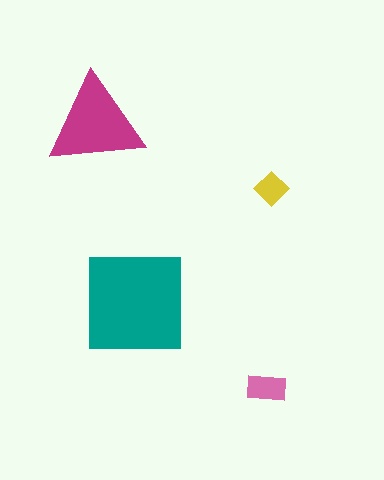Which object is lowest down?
The pink rectangle is bottommost.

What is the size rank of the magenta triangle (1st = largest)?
2nd.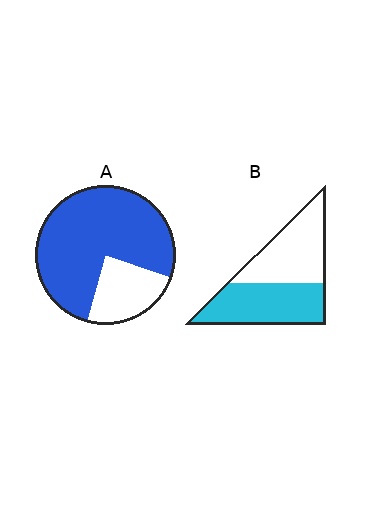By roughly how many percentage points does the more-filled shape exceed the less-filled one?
By roughly 25 percentage points (A over B).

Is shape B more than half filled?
Roughly half.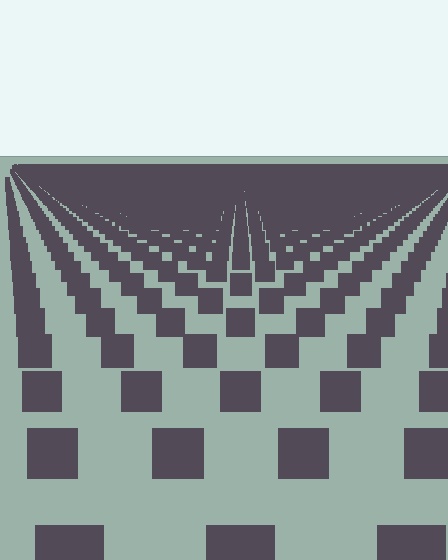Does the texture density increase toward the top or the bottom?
Density increases toward the top.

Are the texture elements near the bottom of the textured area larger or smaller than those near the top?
Larger. Near the bottom, elements are closer to the viewer and appear at a bigger on-screen size.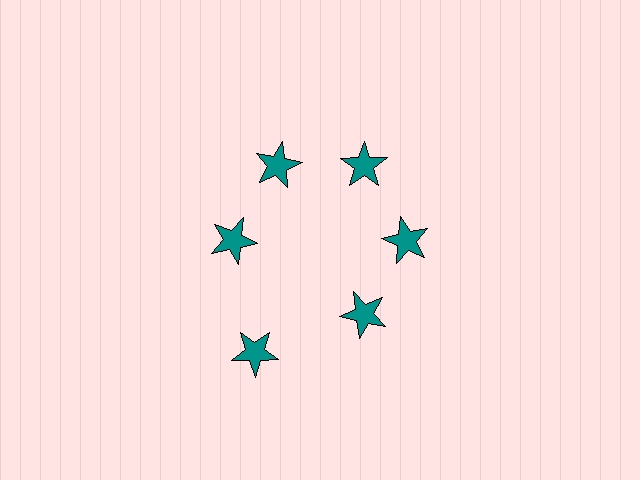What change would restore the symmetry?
The symmetry would be restored by moving it inward, back onto the ring so that all 6 stars sit at equal angles and equal distance from the center.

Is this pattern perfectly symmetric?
No. The 6 teal stars are arranged in a ring, but one element near the 7 o'clock position is pushed outward from the center, breaking the 6-fold rotational symmetry.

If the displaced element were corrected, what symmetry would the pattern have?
It would have 6-fold rotational symmetry — the pattern would map onto itself every 60 degrees.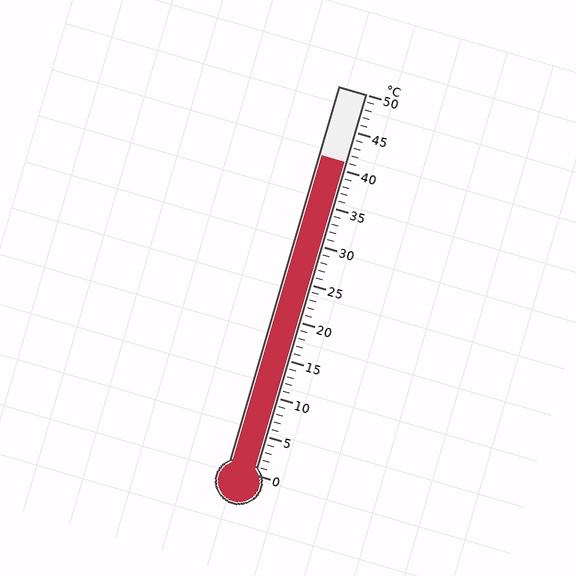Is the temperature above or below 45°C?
The temperature is below 45°C.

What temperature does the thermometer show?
The thermometer shows approximately 41°C.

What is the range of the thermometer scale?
The thermometer scale ranges from 0°C to 50°C.